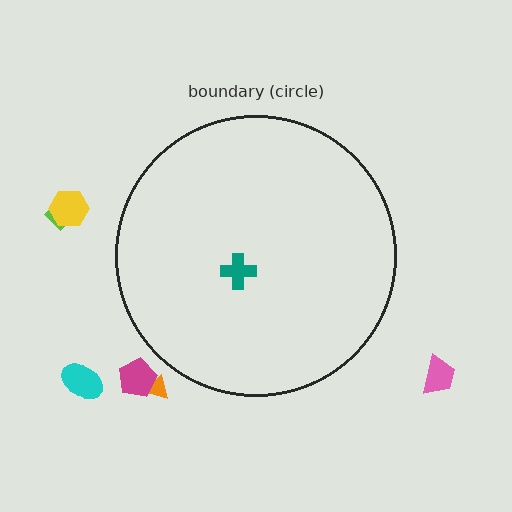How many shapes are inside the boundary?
1 inside, 6 outside.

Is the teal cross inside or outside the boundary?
Inside.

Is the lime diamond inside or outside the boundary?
Outside.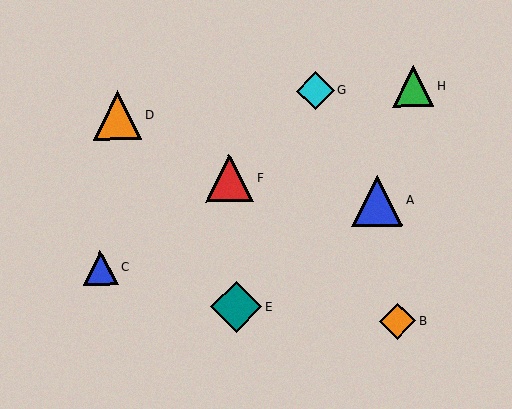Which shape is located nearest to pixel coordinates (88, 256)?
The blue triangle (labeled C) at (100, 267) is nearest to that location.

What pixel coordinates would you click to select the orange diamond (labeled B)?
Click at (398, 321) to select the orange diamond B.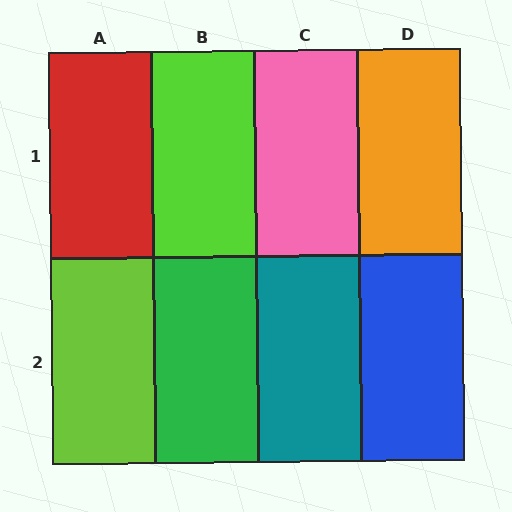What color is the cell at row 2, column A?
Lime.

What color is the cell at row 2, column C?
Teal.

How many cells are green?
1 cell is green.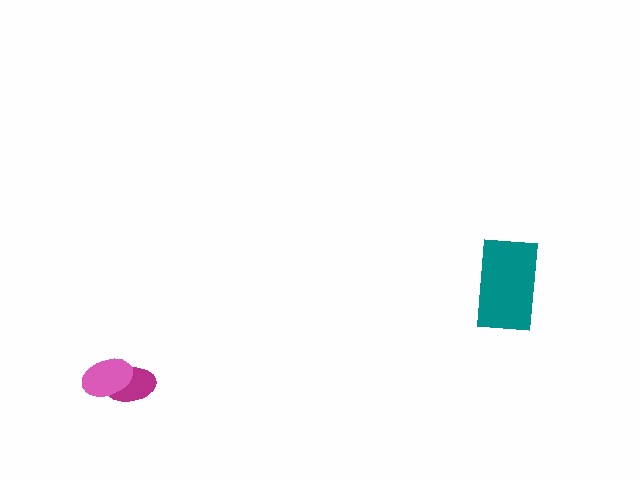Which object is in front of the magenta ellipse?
The pink ellipse is in front of the magenta ellipse.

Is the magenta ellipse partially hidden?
Yes, it is partially covered by another shape.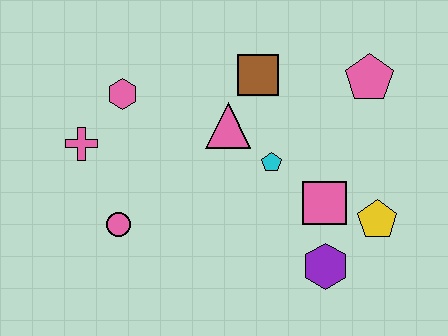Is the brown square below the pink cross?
No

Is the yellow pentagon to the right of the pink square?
Yes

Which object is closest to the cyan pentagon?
The pink triangle is closest to the cyan pentagon.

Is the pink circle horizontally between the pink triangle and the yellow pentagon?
No